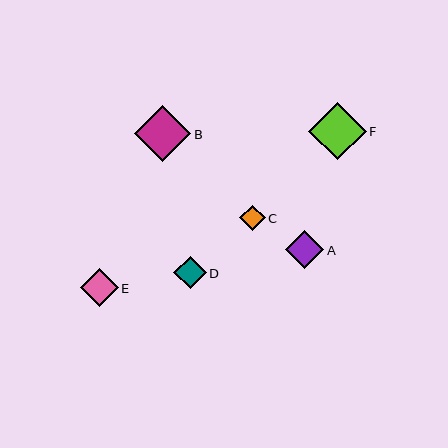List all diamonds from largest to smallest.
From largest to smallest: F, B, A, E, D, C.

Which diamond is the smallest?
Diamond C is the smallest with a size of approximately 26 pixels.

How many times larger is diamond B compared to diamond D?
Diamond B is approximately 1.7 times the size of diamond D.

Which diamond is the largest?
Diamond F is the largest with a size of approximately 58 pixels.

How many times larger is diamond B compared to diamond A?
Diamond B is approximately 1.5 times the size of diamond A.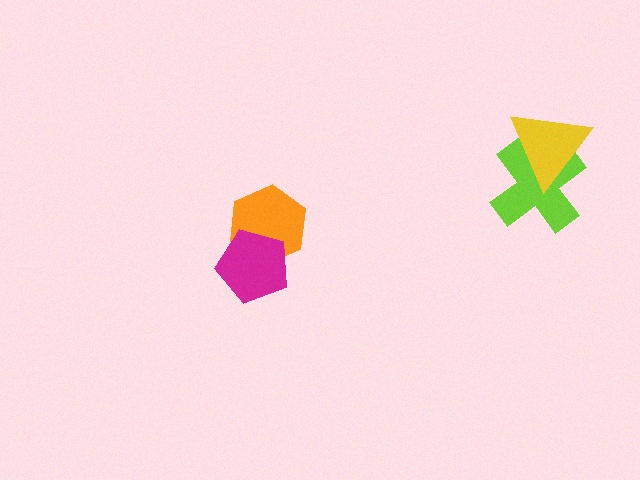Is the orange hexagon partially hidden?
Yes, it is partially covered by another shape.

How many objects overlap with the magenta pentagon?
1 object overlaps with the magenta pentagon.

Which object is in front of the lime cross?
The yellow triangle is in front of the lime cross.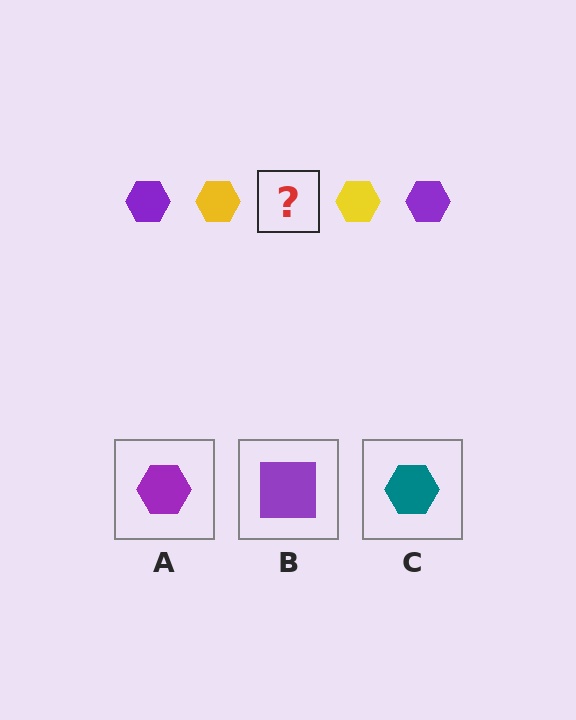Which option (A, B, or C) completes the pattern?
A.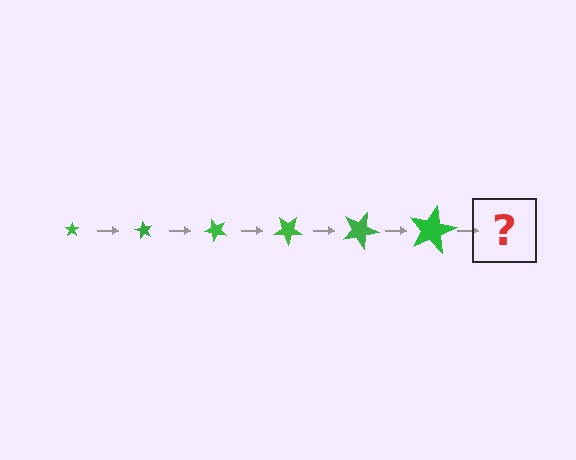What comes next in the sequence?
The next element should be a star, larger than the previous one and rotated 360 degrees from the start.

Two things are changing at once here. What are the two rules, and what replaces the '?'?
The two rules are that the star grows larger each step and it rotates 60 degrees each step. The '?' should be a star, larger than the previous one and rotated 360 degrees from the start.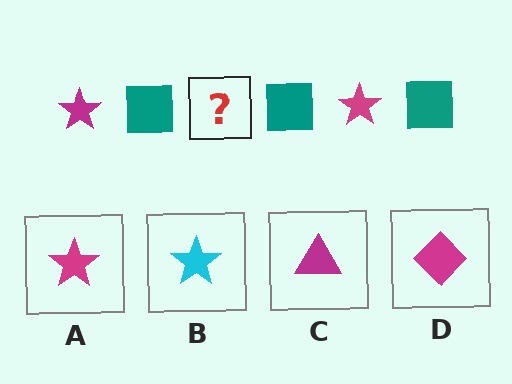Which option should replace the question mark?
Option A.